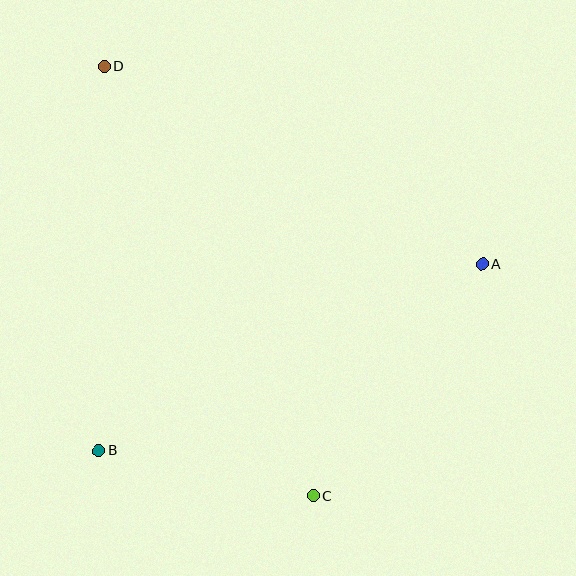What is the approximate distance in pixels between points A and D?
The distance between A and D is approximately 426 pixels.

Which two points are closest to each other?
Points B and C are closest to each other.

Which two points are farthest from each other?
Points C and D are farthest from each other.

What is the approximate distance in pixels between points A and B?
The distance between A and B is approximately 426 pixels.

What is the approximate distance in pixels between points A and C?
The distance between A and C is approximately 287 pixels.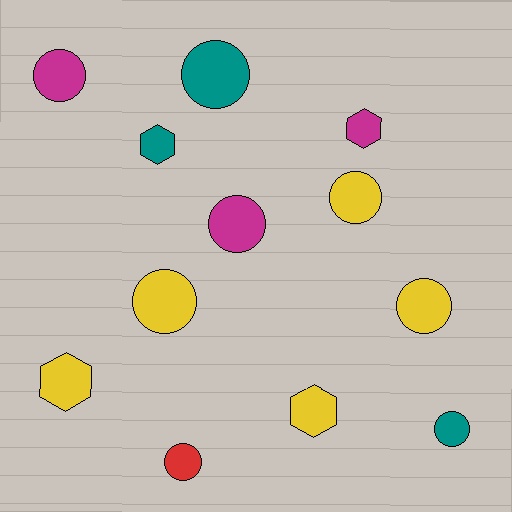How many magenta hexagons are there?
There is 1 magenta hexagon.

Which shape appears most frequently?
Circle, with 8 objects.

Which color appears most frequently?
Yellow, with 5 objects.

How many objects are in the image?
There are 12 objects.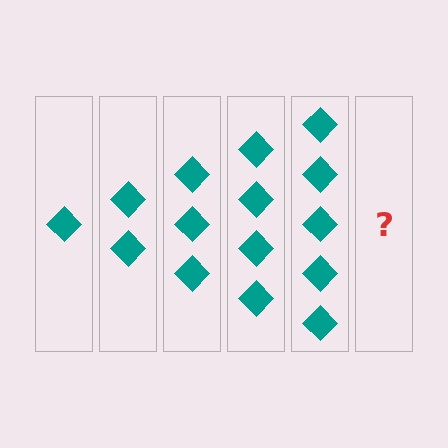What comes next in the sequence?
The next element should be 6 diamonds.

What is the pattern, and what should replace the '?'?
The pattern is that each step adds one more diamond. The '?' should be 6 diamonds.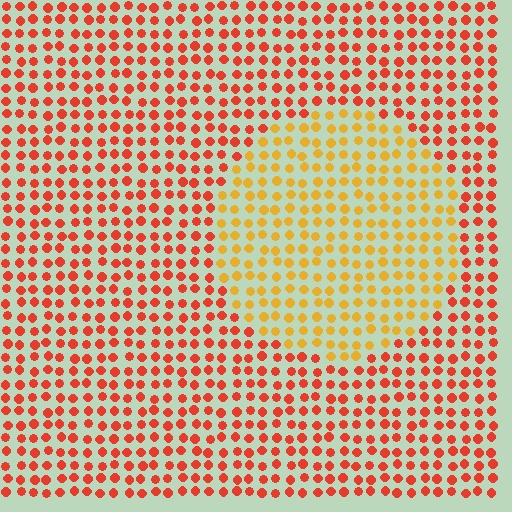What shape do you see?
I see a circle.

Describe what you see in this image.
The image is filled with small red elements in a uniform arrangement. A circle-shaped region is visible where the elements are tinted to a slightly different hue, forming a subtle color boundary.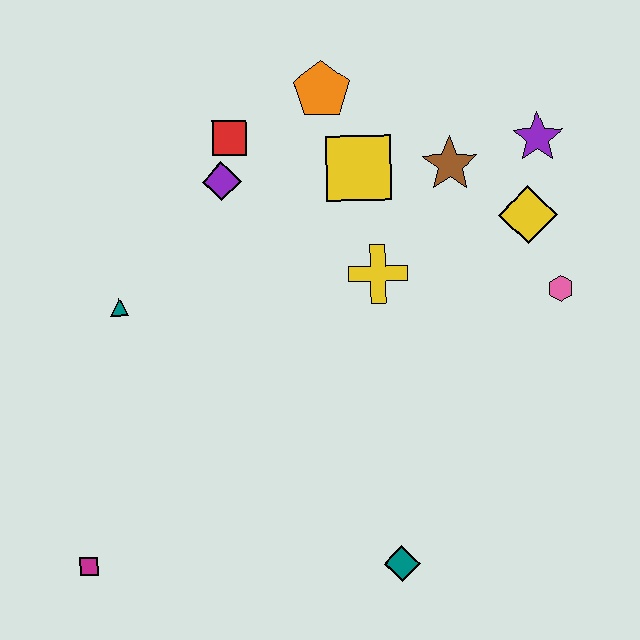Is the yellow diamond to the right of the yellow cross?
Yes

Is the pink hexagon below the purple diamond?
Yes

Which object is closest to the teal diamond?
The yellow cross is closest to the teal diamond.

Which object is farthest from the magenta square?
The purple star is farthest from the magenta square.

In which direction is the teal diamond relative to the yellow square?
The teal diamond is below the yellow square.